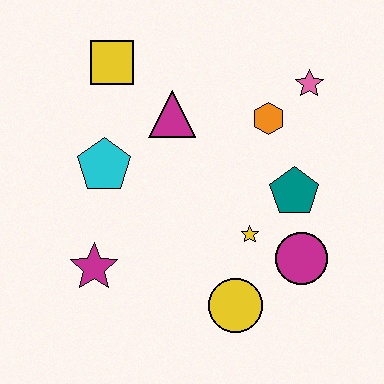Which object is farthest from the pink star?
The magenta star is farthest from the pink star.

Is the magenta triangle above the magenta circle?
Yes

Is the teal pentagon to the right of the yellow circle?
Yes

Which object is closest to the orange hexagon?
The pink star is closest to the orange hexagon.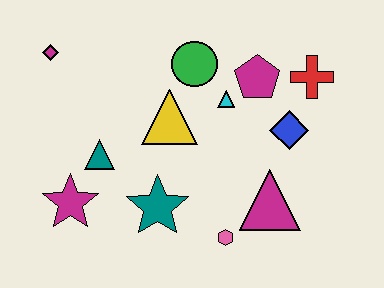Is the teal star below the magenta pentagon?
Yes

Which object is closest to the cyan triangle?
The magenta pentagon is closest to the cyan triangle.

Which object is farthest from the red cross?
The magenta star is farthest from the red cross.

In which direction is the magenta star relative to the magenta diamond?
The magenta star is below the magenta diamond.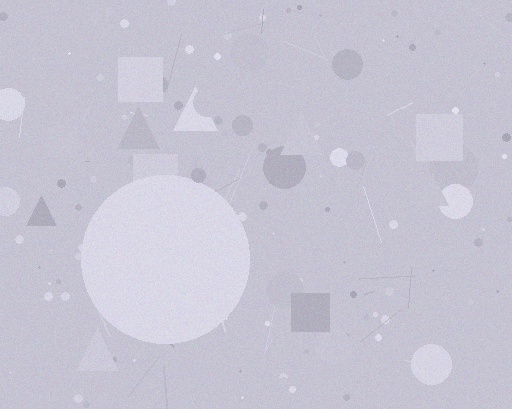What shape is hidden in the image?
A circle is hidden in the image.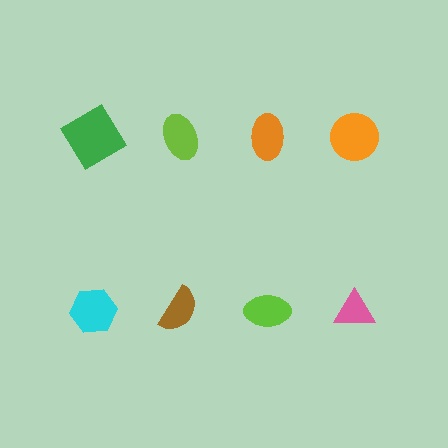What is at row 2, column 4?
A pink triangle.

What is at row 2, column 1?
A cyan hexagon.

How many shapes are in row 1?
4 shapes.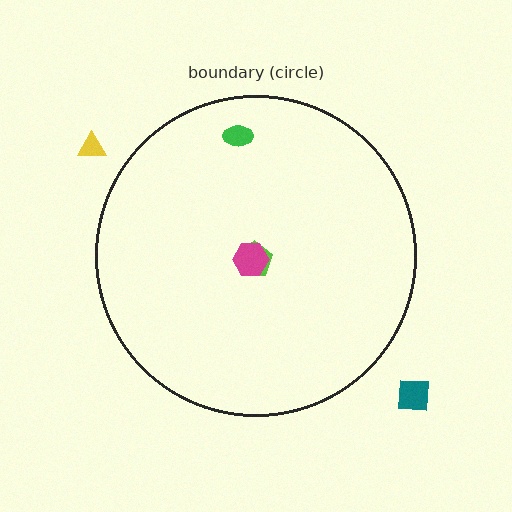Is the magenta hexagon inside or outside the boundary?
Inside.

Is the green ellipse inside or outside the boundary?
Inside.